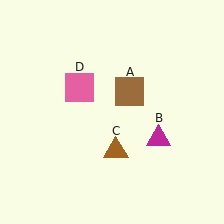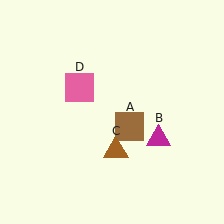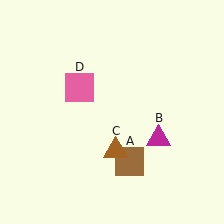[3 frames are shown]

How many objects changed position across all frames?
1 object changed position: brown square (object A).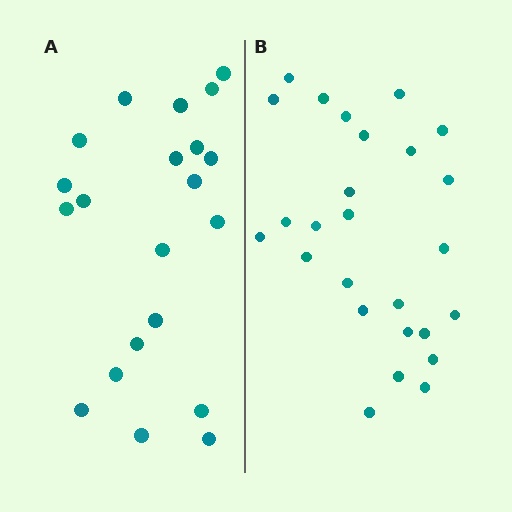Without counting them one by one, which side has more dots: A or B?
Region B (the right region) has more dots.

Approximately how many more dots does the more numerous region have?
Region B has about 5 more dots than region A.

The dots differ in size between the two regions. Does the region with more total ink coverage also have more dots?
No. Region A has more total ink coverage because its dots are larger, but region B actually contains more individual dots. Total area can be misleading — the number of items is what matters here.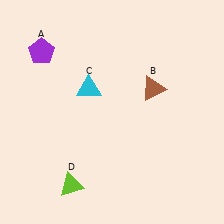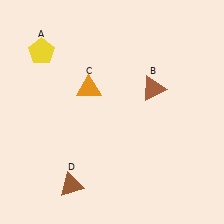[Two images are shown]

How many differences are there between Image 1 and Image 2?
There are 3 differences between the two images.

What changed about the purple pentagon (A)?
In Image 1, A is purple. In Image 2, it changed to yellow.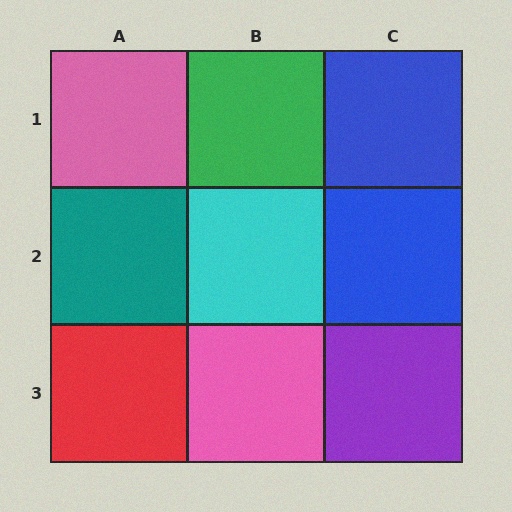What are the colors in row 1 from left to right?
Pink, green, blue.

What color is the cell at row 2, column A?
Teal.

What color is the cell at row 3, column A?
Red.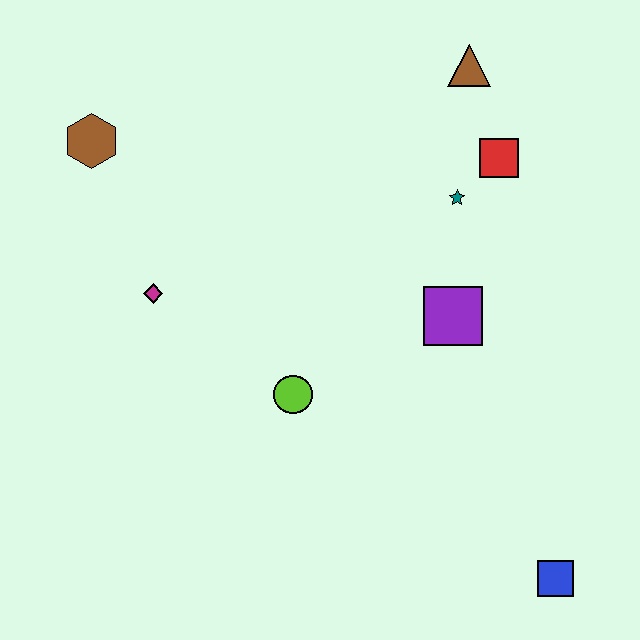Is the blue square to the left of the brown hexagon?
No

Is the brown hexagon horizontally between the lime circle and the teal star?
No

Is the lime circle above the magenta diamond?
No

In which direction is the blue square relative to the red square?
The blue square is below the red square.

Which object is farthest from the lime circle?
The brown triangle is farthest from the lime circle.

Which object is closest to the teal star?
The red square is closest to the teal star.